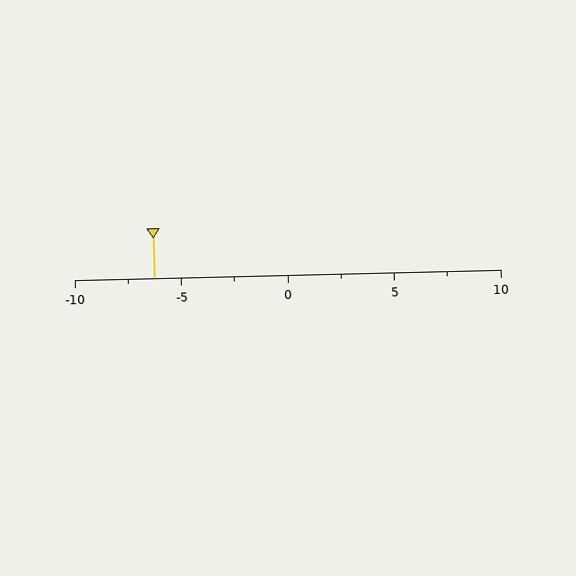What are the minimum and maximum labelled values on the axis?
The axis runs from -10 to 10.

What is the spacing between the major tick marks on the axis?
The major ticks are spaced 5 apart.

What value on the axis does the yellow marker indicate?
The marker indicates approximately -6.2.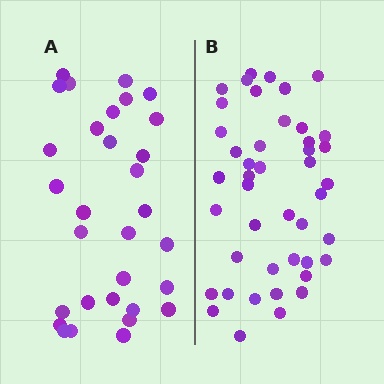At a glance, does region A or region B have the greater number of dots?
Region B (the right region) has more dots.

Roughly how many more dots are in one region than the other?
Region B has approximately 15 more dots than region A.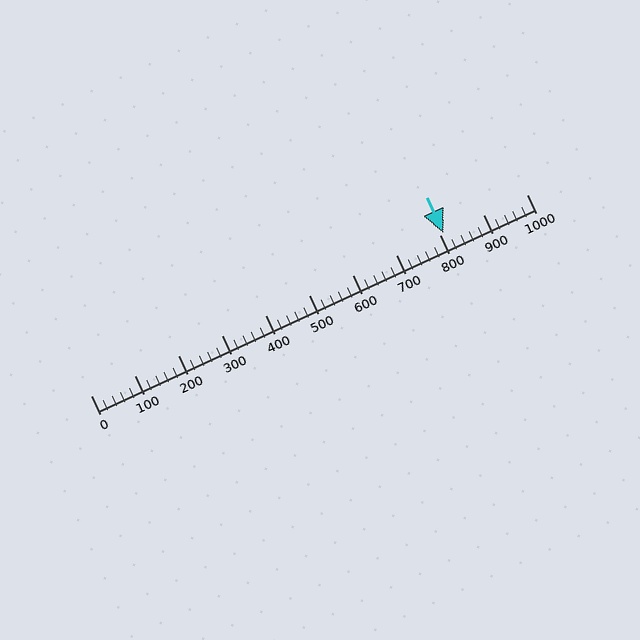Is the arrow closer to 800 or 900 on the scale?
The arrow is closer to 800.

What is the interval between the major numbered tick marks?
The major tick marks are spaced 100 units apart.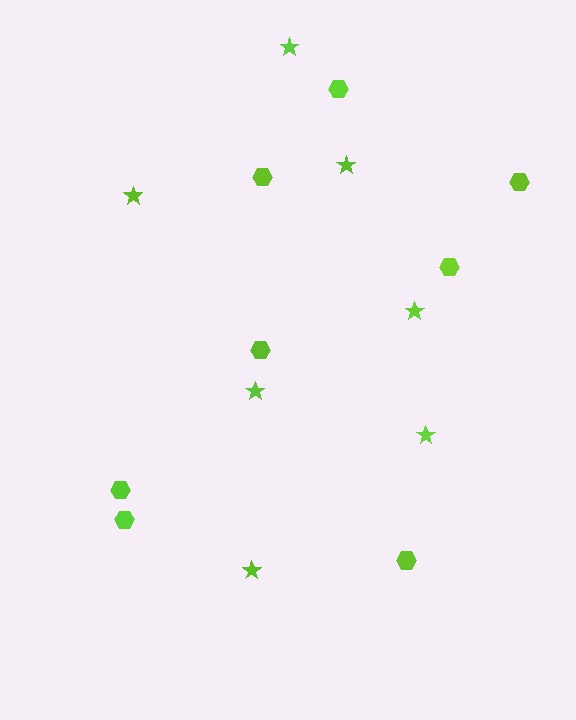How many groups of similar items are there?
There are 2 groups: one group of hexagons (8) and one group of stars (7).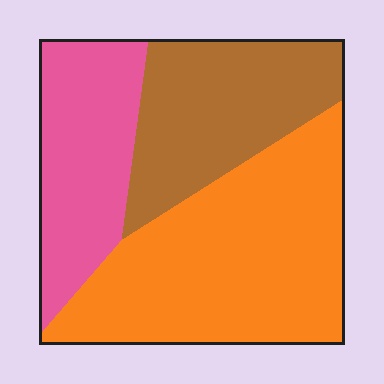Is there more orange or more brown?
Orange.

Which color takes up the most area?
Orange, at roughly 45%.